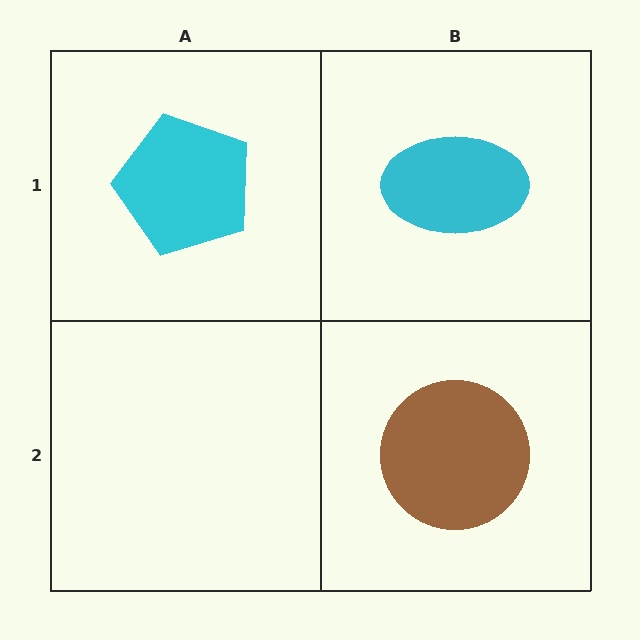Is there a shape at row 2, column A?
No, that cell is empty.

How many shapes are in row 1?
2 shapes.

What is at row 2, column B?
A brown circle.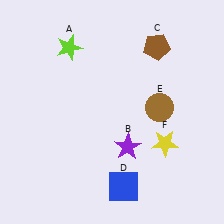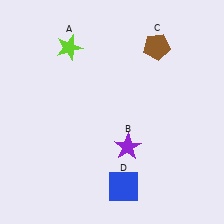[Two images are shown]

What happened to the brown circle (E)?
The brown circle (E) was removed in Image 2. It was in the top-right area of Image 1.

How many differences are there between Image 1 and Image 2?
There are 2 differences between the two images.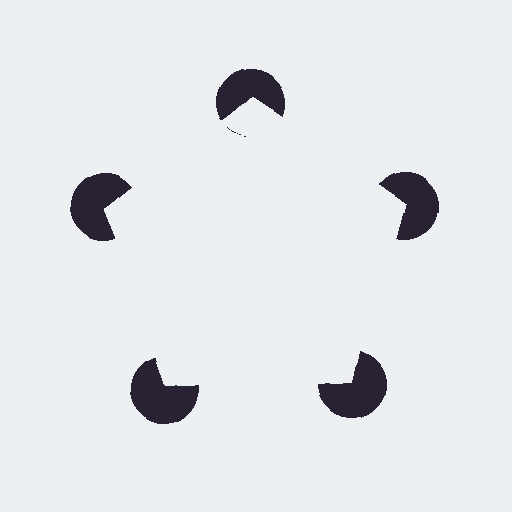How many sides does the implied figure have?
5 sides.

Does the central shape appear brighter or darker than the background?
It typically appears slightly brighter than the background, even though no actual brightness change is drawn.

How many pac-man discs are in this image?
There are 5 — one at each vertex of the illusory pentagon.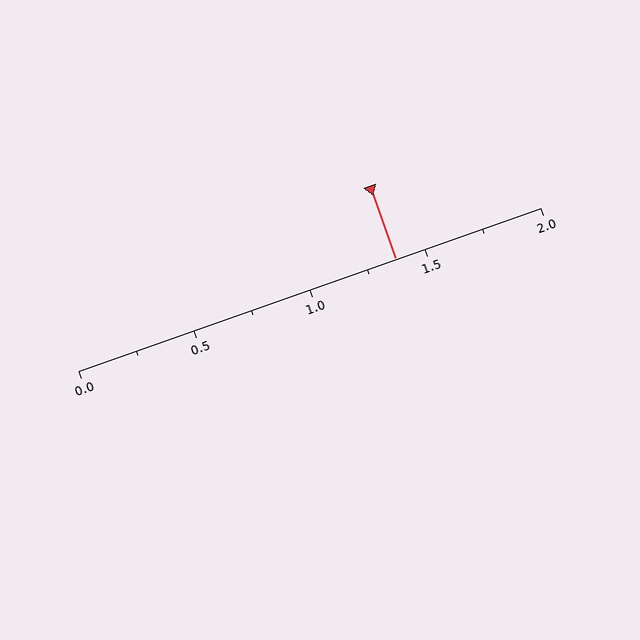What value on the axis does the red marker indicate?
The marker indicates approximately 1.38.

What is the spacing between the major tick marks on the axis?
The major ticks are spaced 0.5 apart.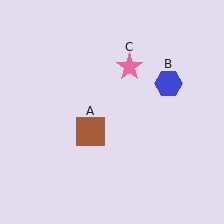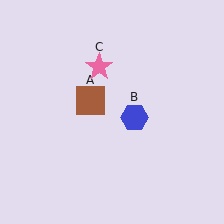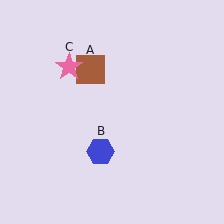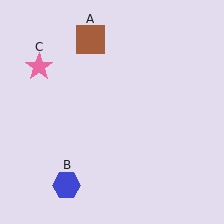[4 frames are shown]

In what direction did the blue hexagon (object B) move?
The blue hexagon (object B) moved down and to the left.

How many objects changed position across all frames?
3 objects changed position: brown square (object A), blue hexagon (object B), pink star (object C).